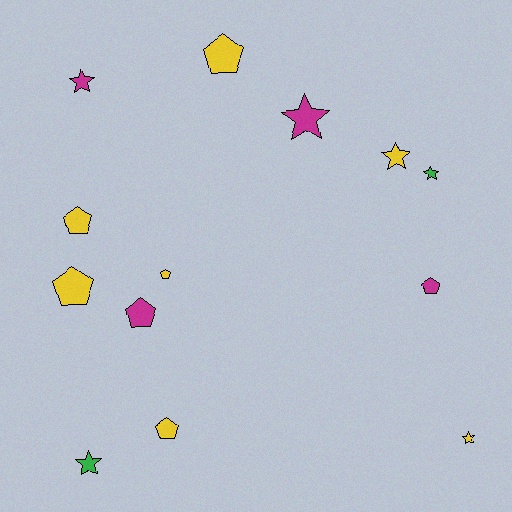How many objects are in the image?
There are 13 objects.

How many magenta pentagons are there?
There are 2 magenta pentagons.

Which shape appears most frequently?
Pentagon, with 7 objects.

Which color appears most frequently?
Yellow, with 7 objects.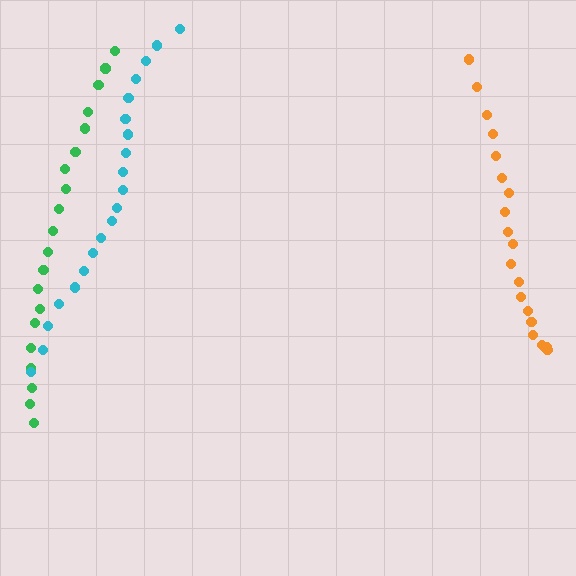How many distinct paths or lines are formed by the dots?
There are 3 distinct paths.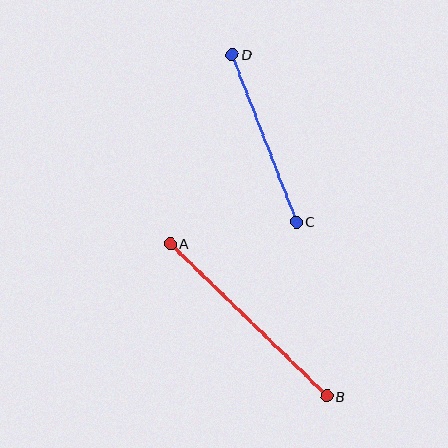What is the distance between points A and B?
The distance is approximately 219 pixels.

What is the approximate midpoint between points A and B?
The midpoint is at approximately (249, 320) pixels.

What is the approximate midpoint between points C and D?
The midpoint is at approximately (264, 138) pixels.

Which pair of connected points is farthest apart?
Points A and B are farthest apart.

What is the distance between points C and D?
The distance is approximately 179 pixels.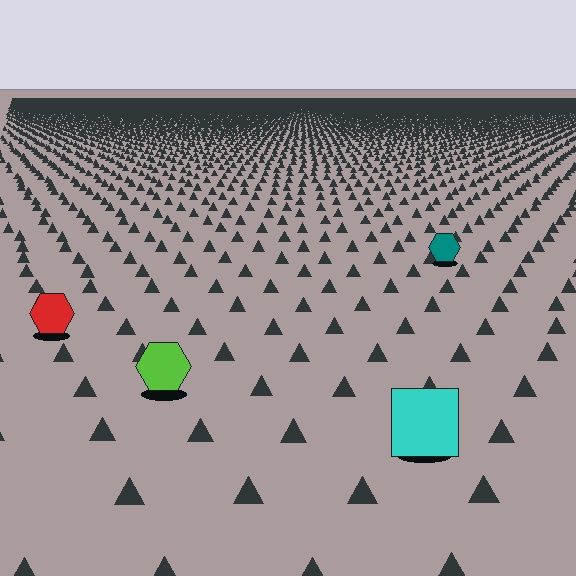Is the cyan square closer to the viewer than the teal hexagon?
Yes. The cyan square is closer — you can tell from the texture gradient: the ground texture is coarser near it.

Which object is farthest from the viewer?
The teal hexagon is farthest from the viewer. It appears smaller and the ground texture around it is denser.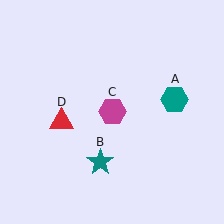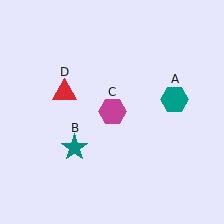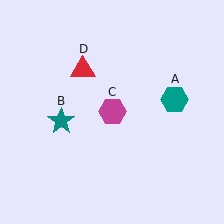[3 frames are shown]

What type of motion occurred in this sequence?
The teal star (object B), red triangle (object D) rotated clockwise around the center of the scene.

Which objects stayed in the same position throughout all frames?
Teal hexagon (object A) and magenta hexagon (object C) remained stationary.